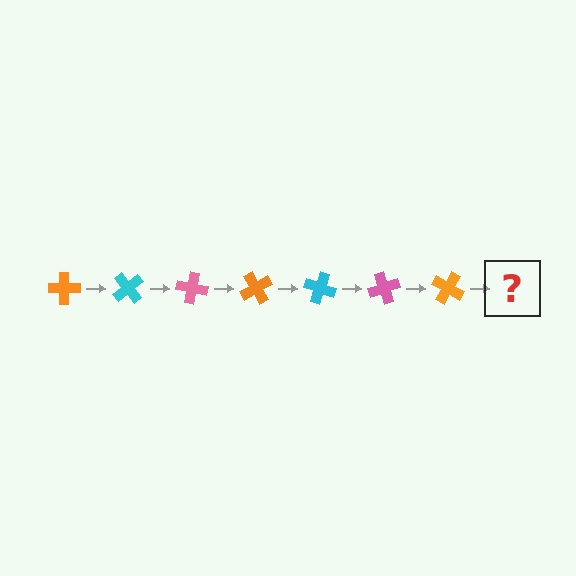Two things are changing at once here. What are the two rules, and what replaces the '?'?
The two rules are that it rotates 50 degrees each step and the color cycles through orange, cyan, and pink. The '?' should be a cyan cross, rotated 350 degrees from the start.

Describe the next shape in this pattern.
It should be a cyan cross, rotated 350 degrees from the start.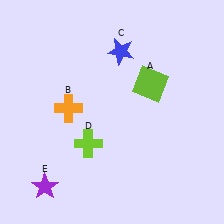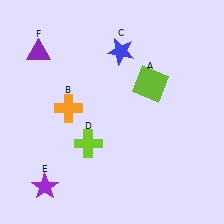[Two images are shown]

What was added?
A purple triangle (F) was added in Image 2.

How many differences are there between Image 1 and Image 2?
There is 1 difference between the two images.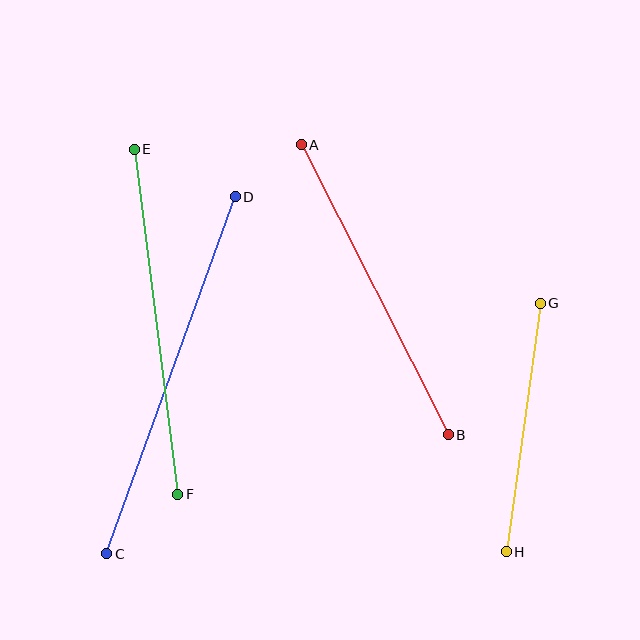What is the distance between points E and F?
The distance is approximately 348 pixels.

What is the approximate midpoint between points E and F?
The midpoint is at approximately (156, 322) pixels.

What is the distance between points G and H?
The distance is approximately 251 pixels.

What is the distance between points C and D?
The distance is approximately 380 pixels.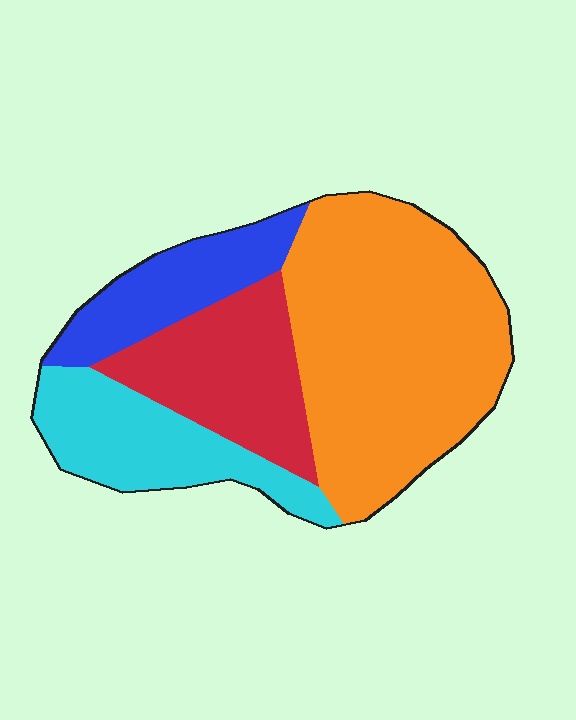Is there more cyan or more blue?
Cyan.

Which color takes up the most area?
Orange, at roughly 45%.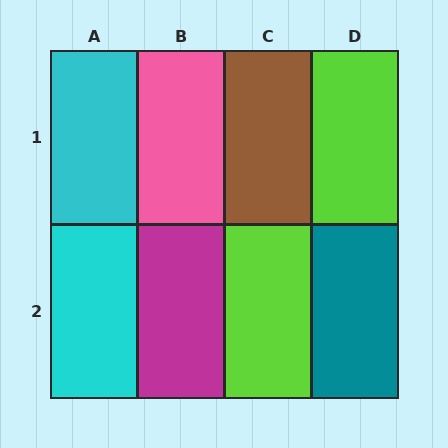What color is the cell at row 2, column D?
Teal.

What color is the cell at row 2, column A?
Cyan.